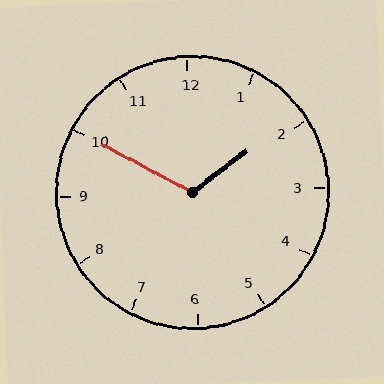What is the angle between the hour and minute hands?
Approximately 115 degrees.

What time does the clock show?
1:50.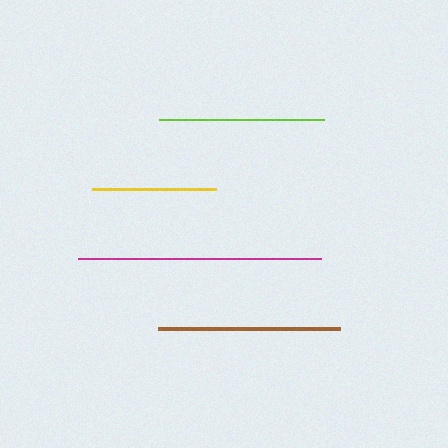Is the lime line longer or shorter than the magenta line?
The magenta line is longer than the lime line.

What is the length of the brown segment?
The brown segment is approximately 182 pixels long.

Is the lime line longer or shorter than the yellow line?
The lime line is longer than the yellow line.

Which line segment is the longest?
The magenta line is the longest at approximately 243 pixels.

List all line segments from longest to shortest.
From longest to shortest: magenta, brown, lime, yellow.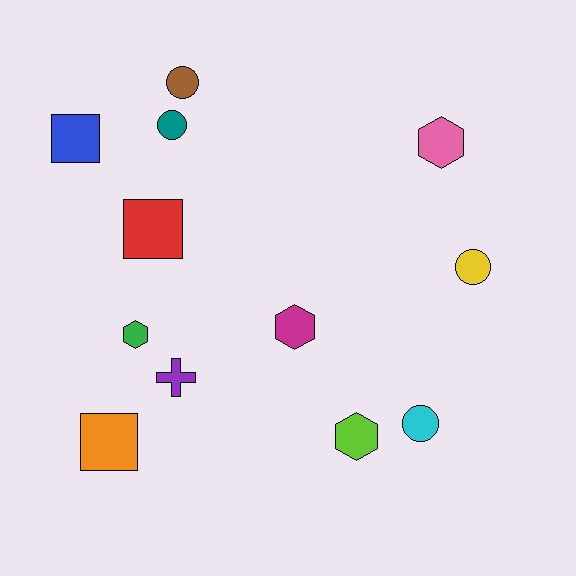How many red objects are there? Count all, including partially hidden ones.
There is 1 red object.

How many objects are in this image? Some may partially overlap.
There are 12 objects.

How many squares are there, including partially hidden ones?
There are 3 squares.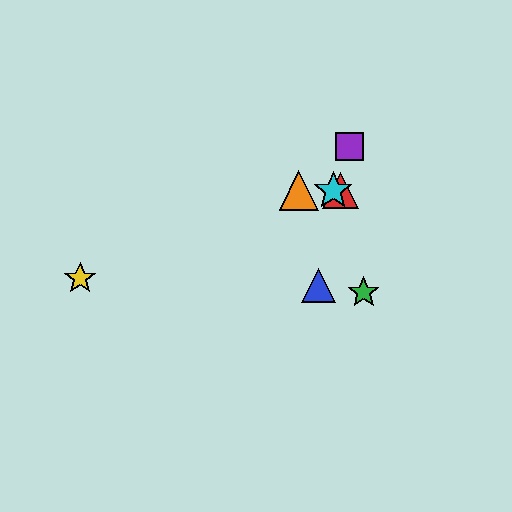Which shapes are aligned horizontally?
The red triangle, the orange triangle, the cyan star are aligned horizontally.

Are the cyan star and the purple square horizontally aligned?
No, the cyan star is at y≈191 and the purple square is at y≈147.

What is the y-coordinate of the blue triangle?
The blue triangle is at y≈286.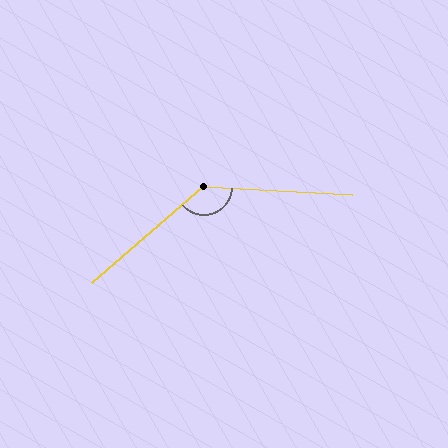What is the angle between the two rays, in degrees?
Approximately 136 degrees.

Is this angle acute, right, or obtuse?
It is obtuse.